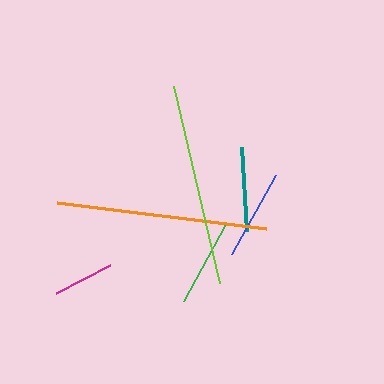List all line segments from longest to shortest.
From longest to shortest: orange, lime, blue, green, teal, magenta.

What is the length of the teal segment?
The teal segment is approximately 84 pixels long.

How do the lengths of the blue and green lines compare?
The blue and green lines are approximately the same length.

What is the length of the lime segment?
The lime segment is approximately 202 pixels long.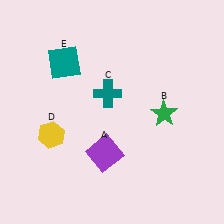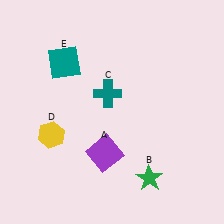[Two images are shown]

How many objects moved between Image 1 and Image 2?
1 object moved between the two images.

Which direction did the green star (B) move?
The green star (B) moved down.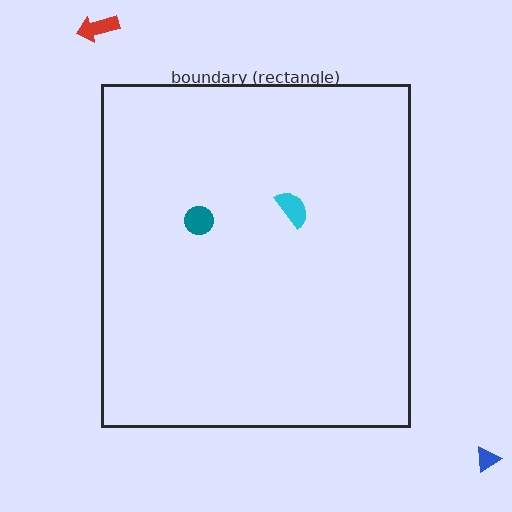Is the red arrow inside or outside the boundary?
Outside.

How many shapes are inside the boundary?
2 inside, 2 outside.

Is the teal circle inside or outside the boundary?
Inside.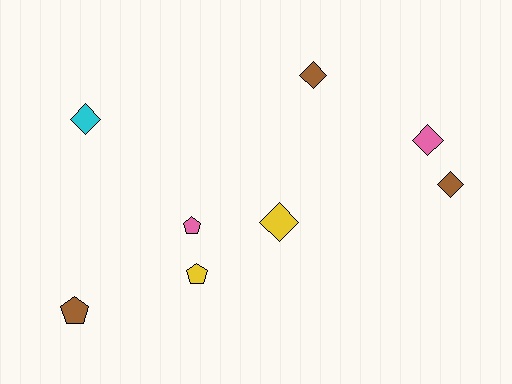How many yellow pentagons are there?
There is 1 yellow pentagon.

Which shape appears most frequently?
Diamond, with 5 objects.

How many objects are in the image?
There are 8 objects.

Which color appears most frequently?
Brown, with 3 objects.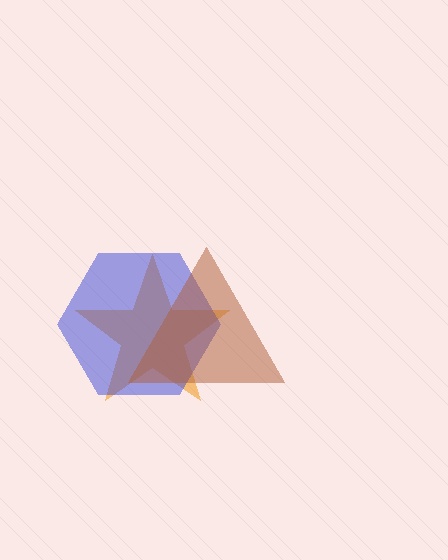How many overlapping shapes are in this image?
There are 3 overlapping shapes in the image.